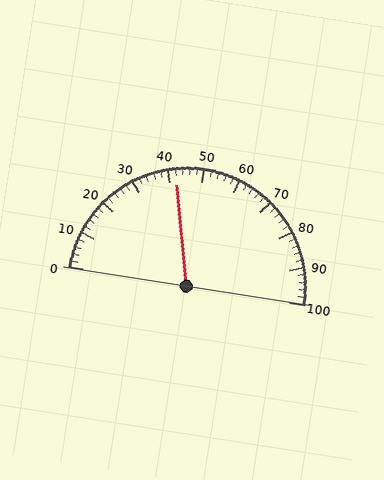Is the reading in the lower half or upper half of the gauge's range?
The reading is in the lower half of the range (0 to 100).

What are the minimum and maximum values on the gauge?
The gauge ranges from 0 to 100.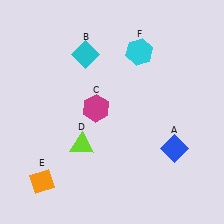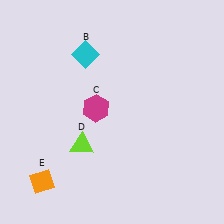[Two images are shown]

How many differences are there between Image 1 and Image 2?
There are 2 differences between the two images.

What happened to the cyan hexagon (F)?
The cyan hexagon (F) was removed in Image 2. It was in the top-right area of Image 1.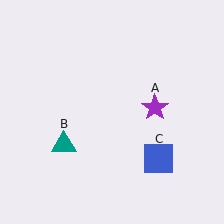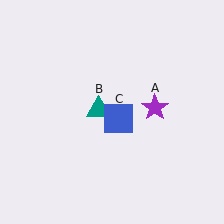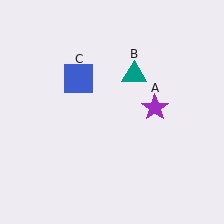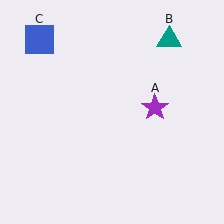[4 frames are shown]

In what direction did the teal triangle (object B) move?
The teal triangle (object B) moved up and to the right.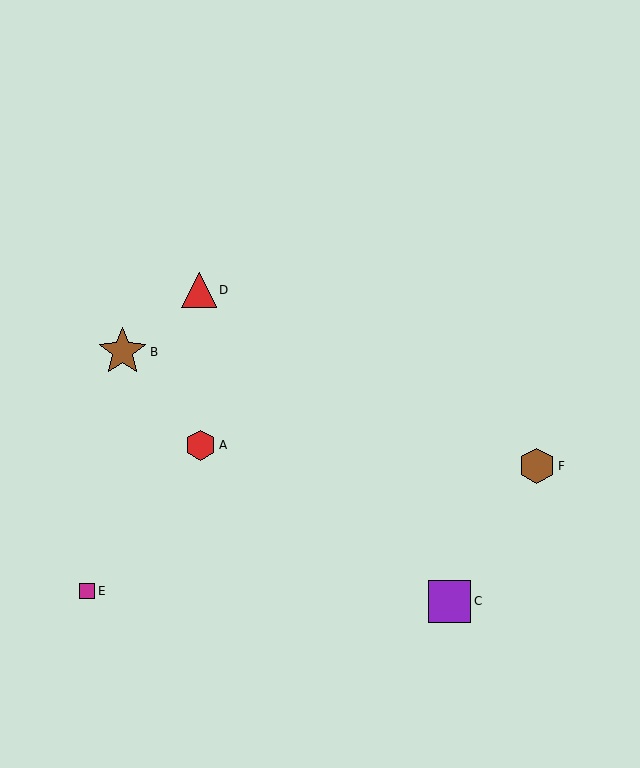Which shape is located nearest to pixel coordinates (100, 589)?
The magenta square (labeled E) at (87, 591) is nearest to that location.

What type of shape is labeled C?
Shape C is a purple square.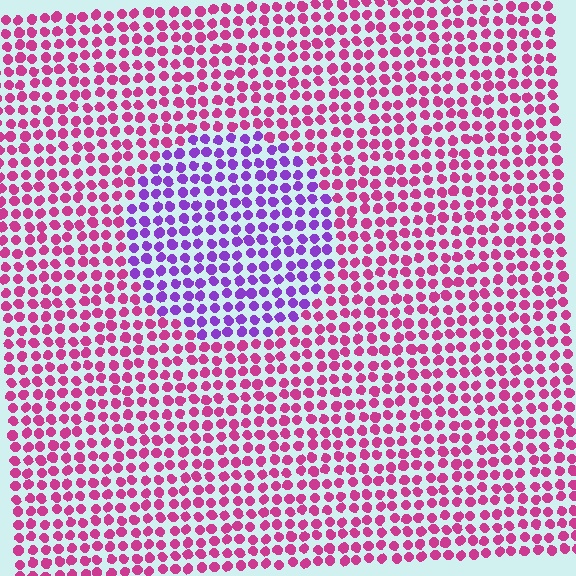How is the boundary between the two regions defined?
The boundary is defined purely by a slight shift in hue (about 51 degrees). Spacing, size, and orientation are identical on both sides.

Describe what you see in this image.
The image is filled with small magenta elements in a uniform arrangement. A circle-shaped region is visible where the elements are tinted to a slightly different hue, forming a subtle color boundary.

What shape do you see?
I see a circle.